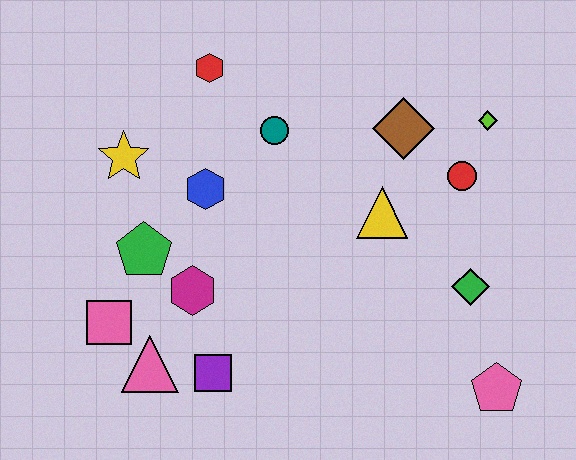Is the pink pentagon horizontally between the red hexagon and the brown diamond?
No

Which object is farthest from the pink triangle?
The lime diamond is farthest from the pink triangle.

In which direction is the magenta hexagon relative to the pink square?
The magenta hexagon is to the right of the pink square.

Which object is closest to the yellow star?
The blue hexagon is closest to the yellow star.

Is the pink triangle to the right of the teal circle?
No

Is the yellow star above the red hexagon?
No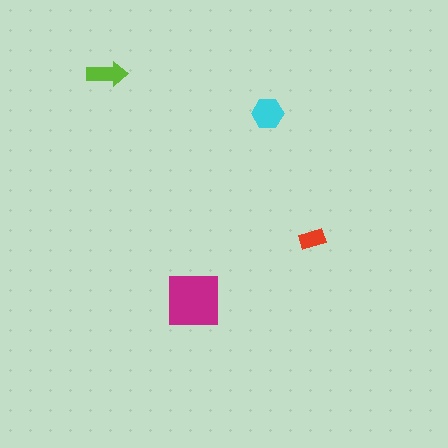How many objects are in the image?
There are 4 objects in the image.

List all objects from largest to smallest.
The magenta square, the cyan hexagon, the lime arrow, the red rectangle.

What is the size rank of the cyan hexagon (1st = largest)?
2nd.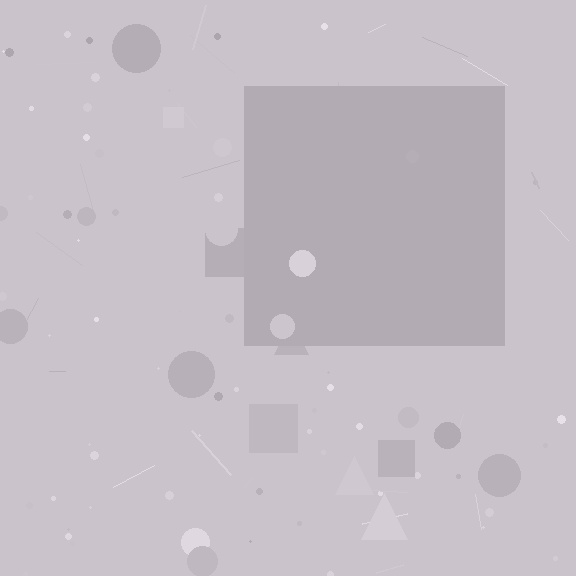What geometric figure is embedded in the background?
A square is embedded in the background.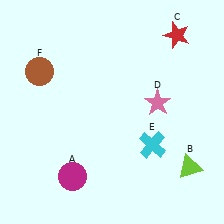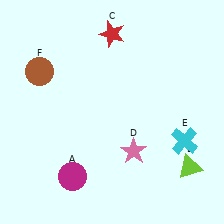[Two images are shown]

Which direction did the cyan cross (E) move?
The cyan cross (E) moved right.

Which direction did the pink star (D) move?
The pink star (D) moved down.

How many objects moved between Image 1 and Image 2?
3 objects moved between the two images.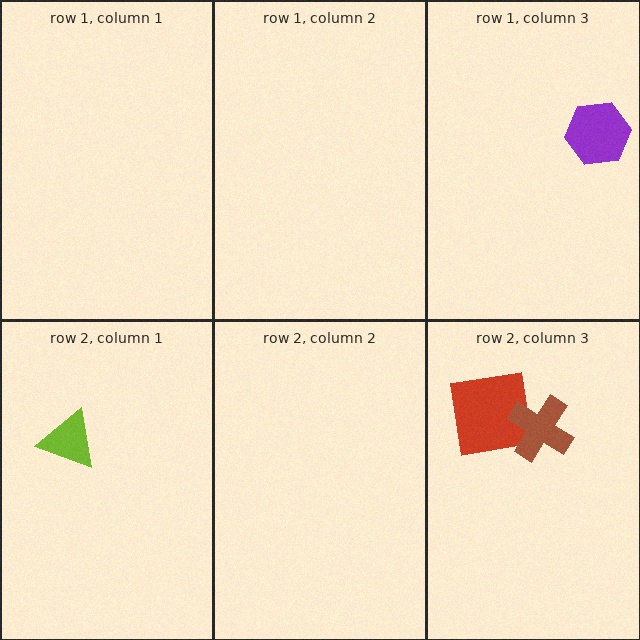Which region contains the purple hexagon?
The row 1, column 3 region.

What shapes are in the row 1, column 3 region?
The purple hexagon.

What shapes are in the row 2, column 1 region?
The lime triangle.